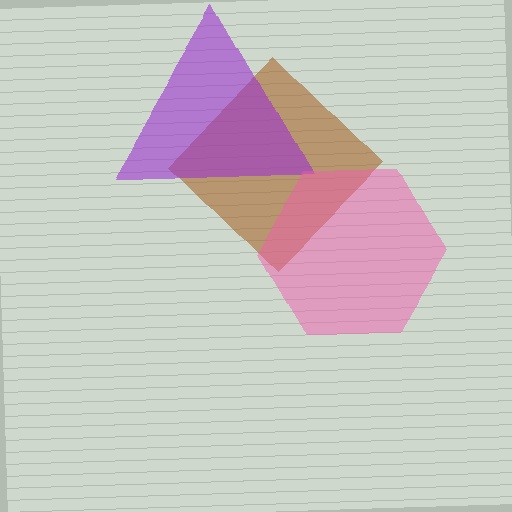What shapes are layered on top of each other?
The layered shapes are: a brown diamond, a purple triangle, a pink hexagon.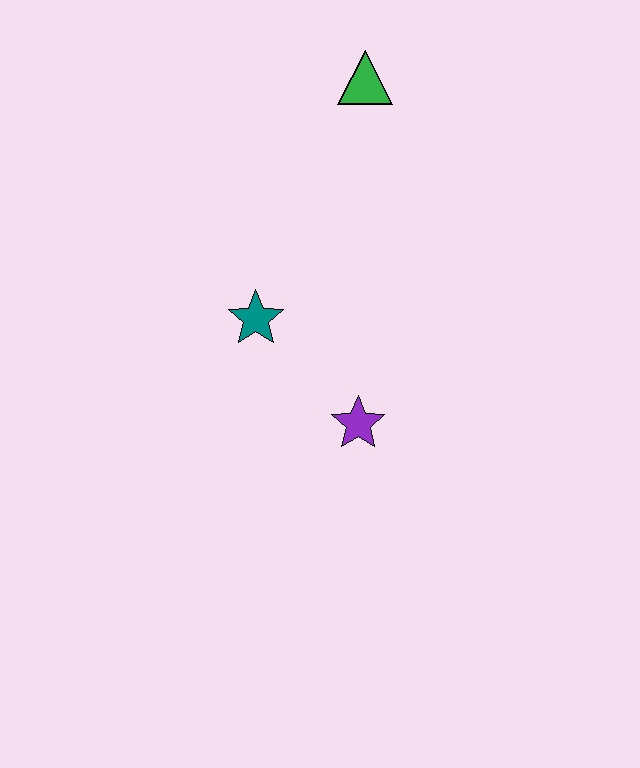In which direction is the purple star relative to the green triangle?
The purple star is below the green triangle.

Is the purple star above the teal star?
No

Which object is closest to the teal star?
The purple star is closest to the teal star.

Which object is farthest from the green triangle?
The purple star is farthest from the green triangle.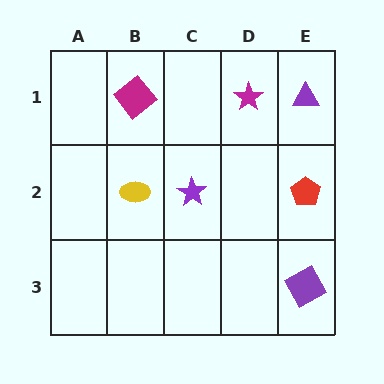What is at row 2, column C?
A purple star.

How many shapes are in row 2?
3 shapes.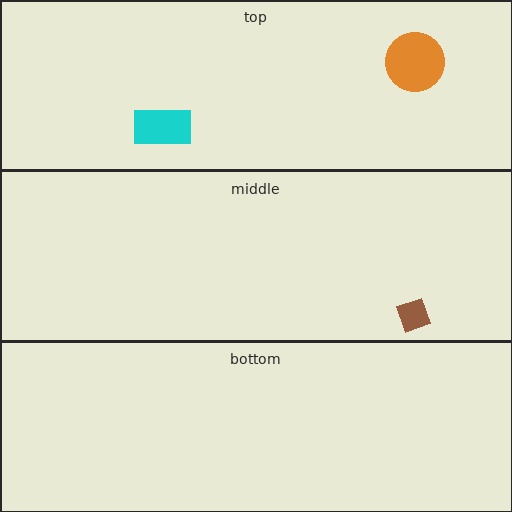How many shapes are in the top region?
2.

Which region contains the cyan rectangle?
The top region.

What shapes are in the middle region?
The brown diamond.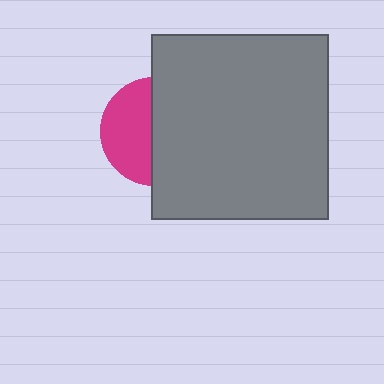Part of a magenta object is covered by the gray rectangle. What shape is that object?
It is a circle.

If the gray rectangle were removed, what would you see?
You would see the complete magenta circle.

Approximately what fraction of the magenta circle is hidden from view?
Roughly 53% of the magenta circle is hidden behind the gray rectangle.